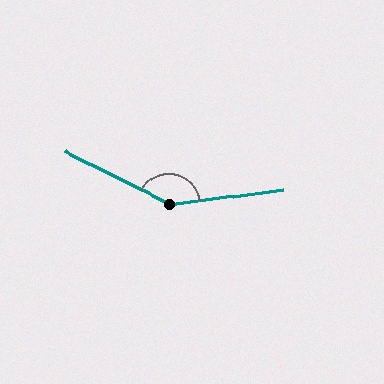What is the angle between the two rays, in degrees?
Approximately 146 degrees.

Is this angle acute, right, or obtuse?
It is obtuse.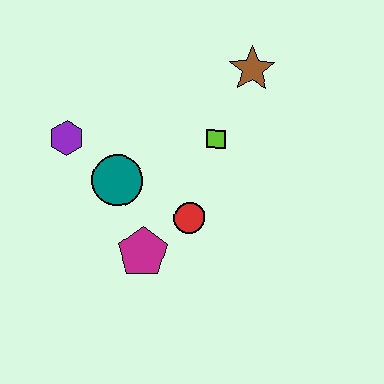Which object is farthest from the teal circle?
The brown star is farthest from the teal circle.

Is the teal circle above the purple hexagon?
No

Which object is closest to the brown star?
The lime square is closest to the brown star.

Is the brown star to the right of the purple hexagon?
Yes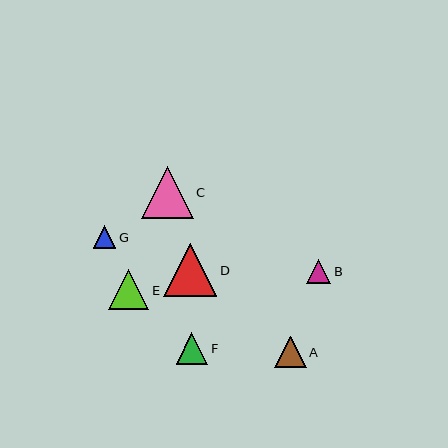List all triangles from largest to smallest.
From largest to smallest: D, C, E, F, A, B, G.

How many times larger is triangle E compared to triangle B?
Triangle E is approximately 1.6 times the size of triangle B.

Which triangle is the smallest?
Triangle G is the smallest with a size of approximately 22 pixels.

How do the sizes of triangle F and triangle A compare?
Triangle F and triangle A are approximately the same size.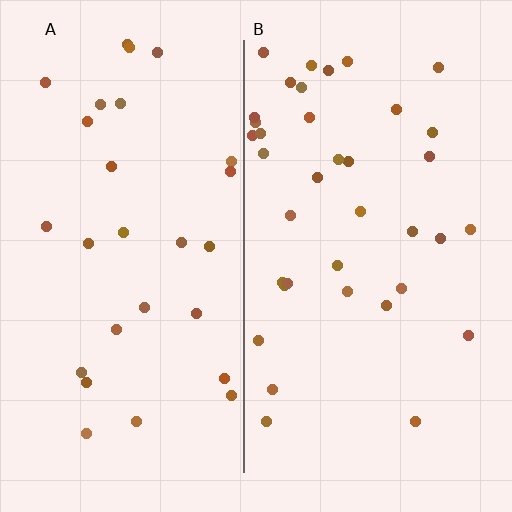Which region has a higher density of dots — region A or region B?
B (the right).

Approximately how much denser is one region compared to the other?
Approximately 1.3× — region B over region A.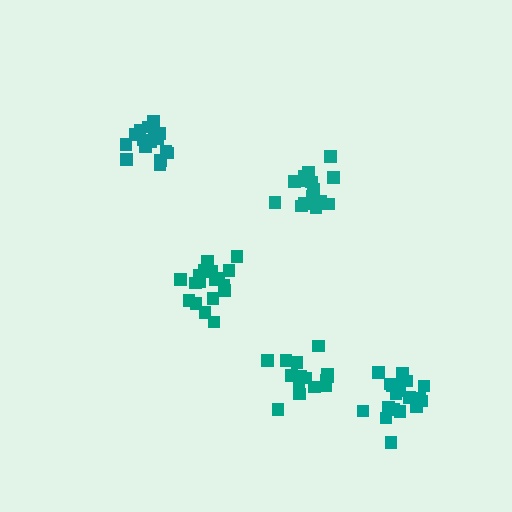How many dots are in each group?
Group 1: 15 dots, Group 2: 20 dots, Group 3: 15 dots, Group 4: 17 dots, Group 5: 18 dots (85 total).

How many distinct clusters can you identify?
There are 5 distinct clusters.